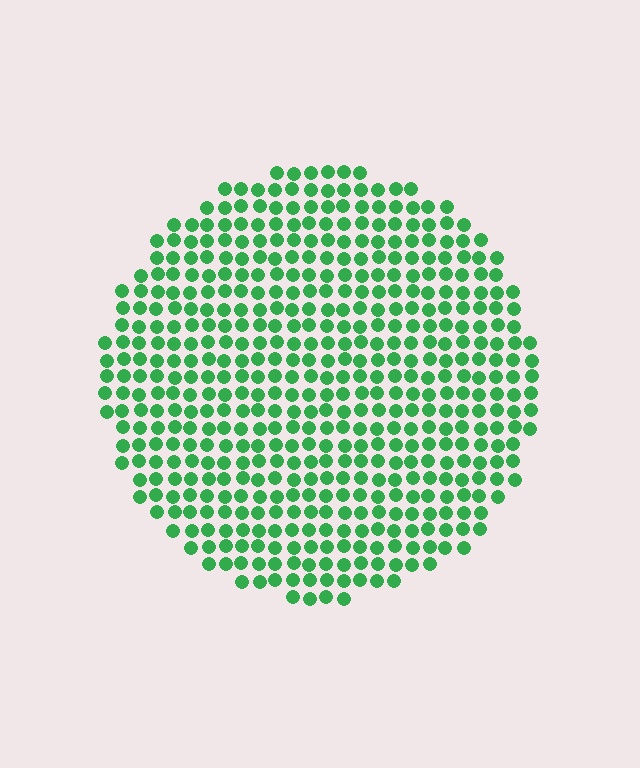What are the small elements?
The small elements are circles.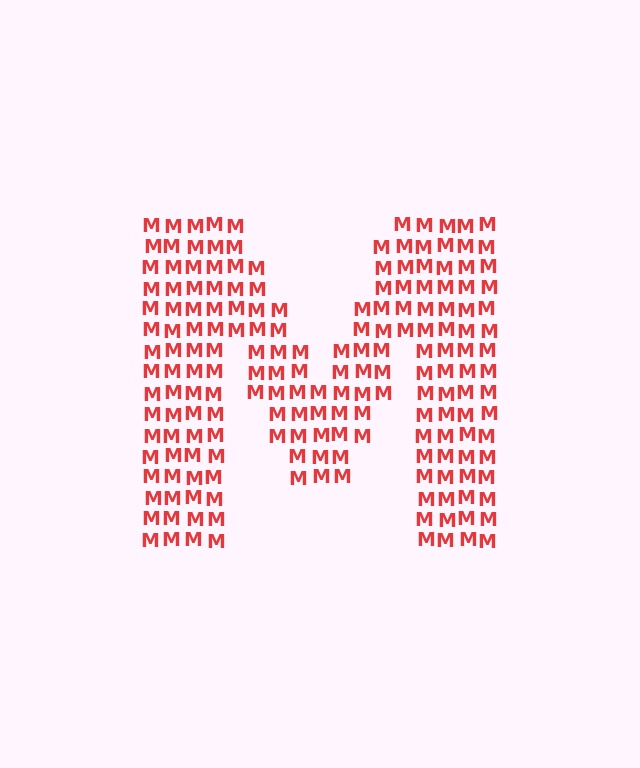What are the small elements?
The small elements are letter M's.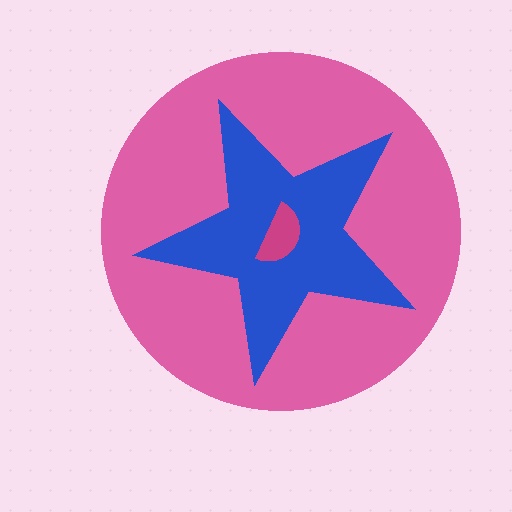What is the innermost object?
The magenta semicircle.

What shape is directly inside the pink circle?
The blue star.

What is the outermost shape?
The pink circle.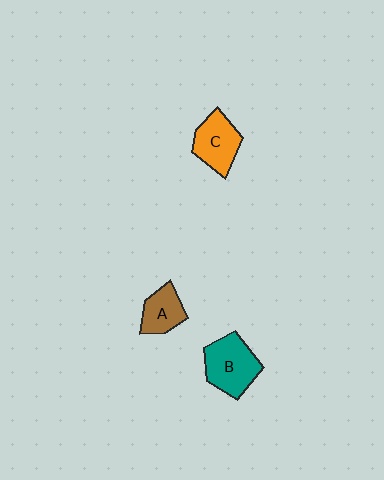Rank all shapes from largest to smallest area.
From largest to smallest: B (teal), C (orange), A (brown).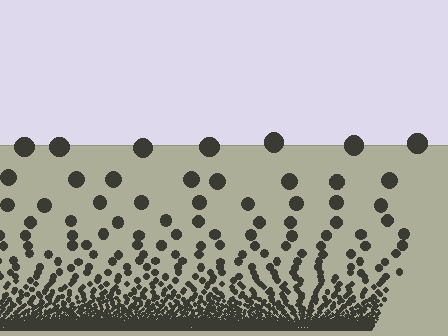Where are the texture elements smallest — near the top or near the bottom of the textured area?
Near the bottom.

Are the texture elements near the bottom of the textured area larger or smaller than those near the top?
Smaller. The gradient is inverted — elements near the bottom are smaller and denser.